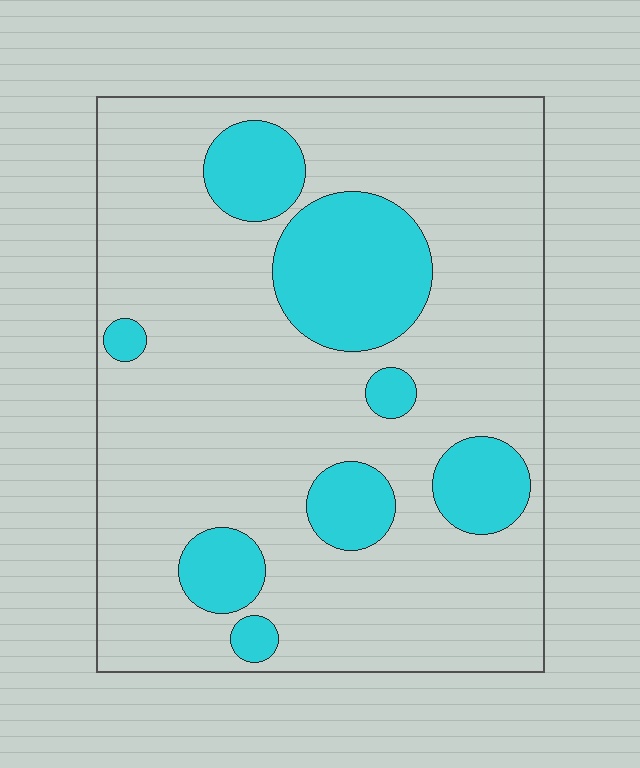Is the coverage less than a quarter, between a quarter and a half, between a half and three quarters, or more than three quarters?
Less than a quarter.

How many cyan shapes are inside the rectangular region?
8.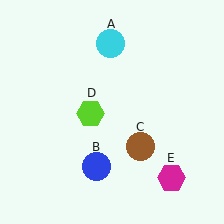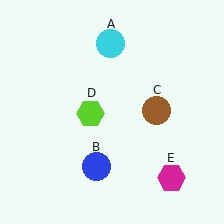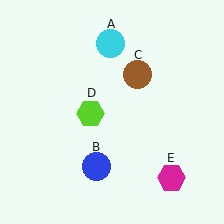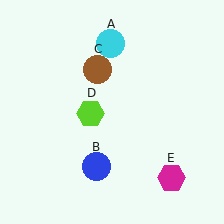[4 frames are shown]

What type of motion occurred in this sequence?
The brown circle (object C) rotated counterclockwise around the center of the scene.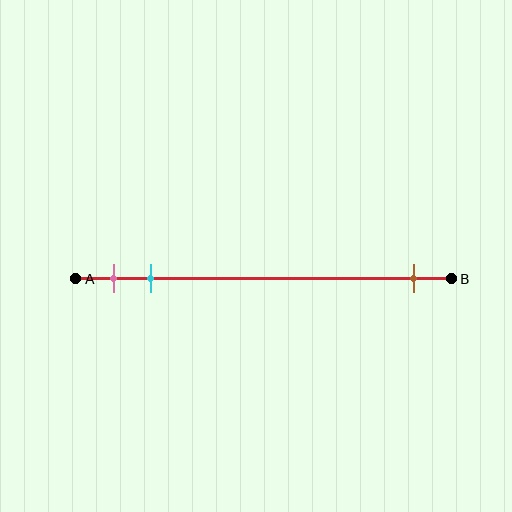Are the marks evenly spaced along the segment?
No, the marks are not evenly spaced.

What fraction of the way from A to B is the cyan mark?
The cyan mark is approximately 20% (0.2) of the way from A to B.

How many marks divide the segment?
There are 3 marks dividing the segment.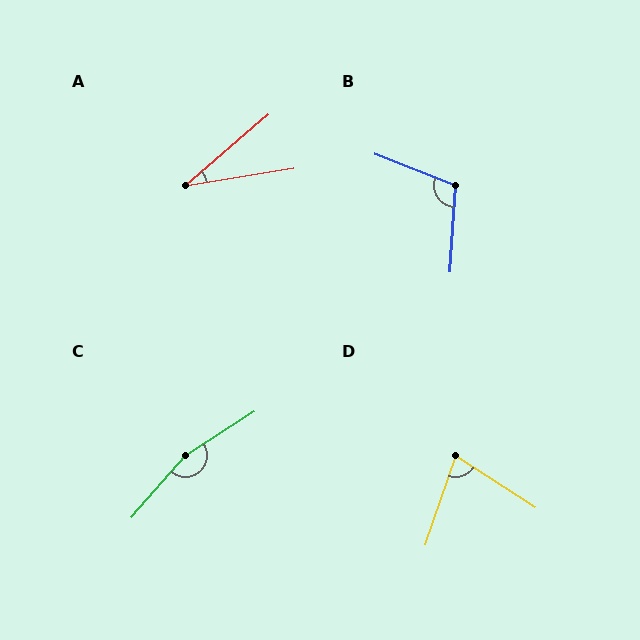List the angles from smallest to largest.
A (31°), D (76°), B (108°), C (163°).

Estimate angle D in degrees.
Approximately 76 degrees.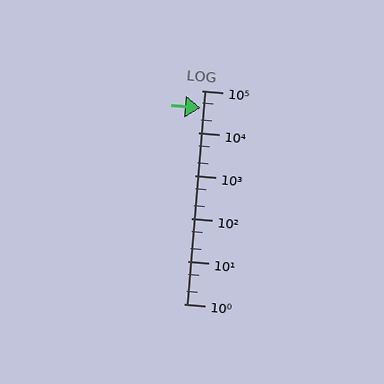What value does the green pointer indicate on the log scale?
The pointer indicates approximately 39000.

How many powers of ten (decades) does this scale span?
The scale spans 5 decades, from 1 to 100000.